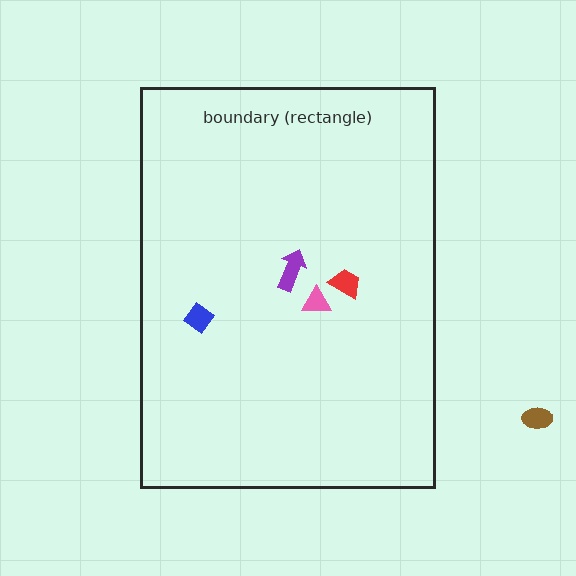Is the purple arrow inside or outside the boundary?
Inside.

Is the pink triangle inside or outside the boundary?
Inside.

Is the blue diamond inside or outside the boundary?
Inside.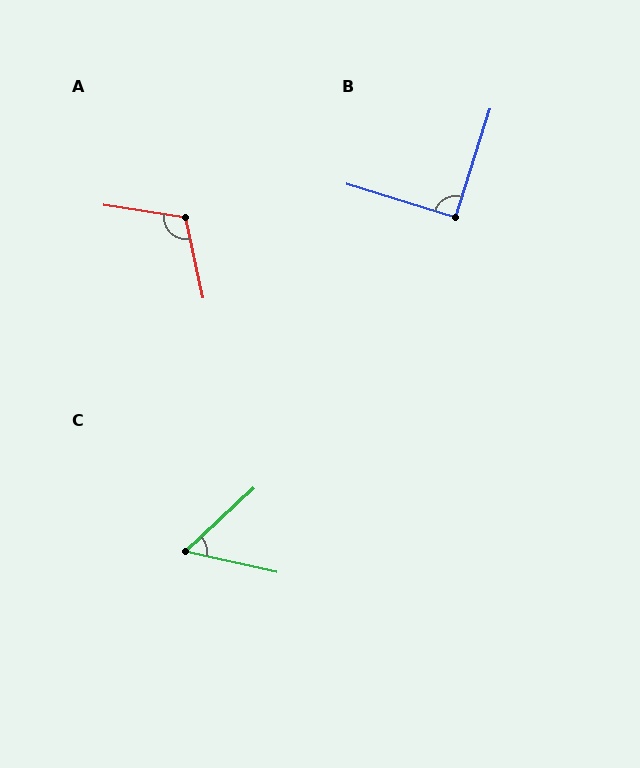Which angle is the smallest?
C, at approximately 55 degrees.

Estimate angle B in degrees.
Approximately 90 degrees.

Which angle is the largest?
A, at approximately 111 degrees.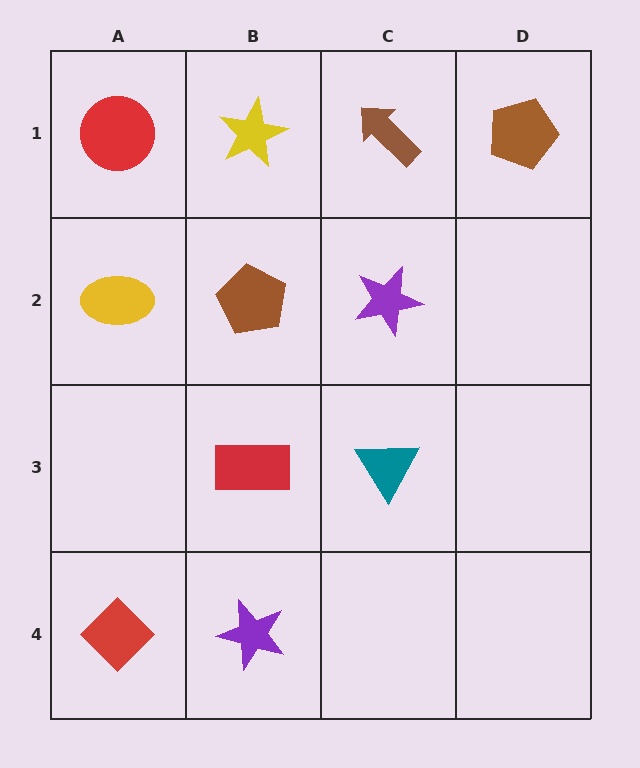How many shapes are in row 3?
2 shapes.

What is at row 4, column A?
A red diamond.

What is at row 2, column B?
A brown pentagon.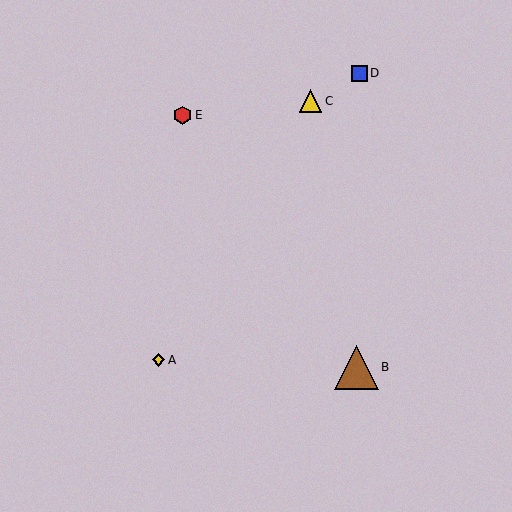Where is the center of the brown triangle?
The center of the brown triangle is at (356, 367).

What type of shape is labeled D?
Shape D is a blue square.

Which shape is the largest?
The brown triangle (labeled B) is the largest.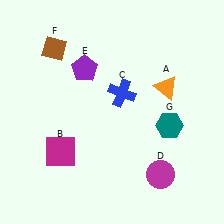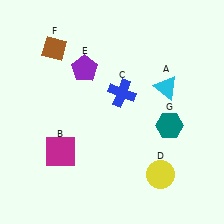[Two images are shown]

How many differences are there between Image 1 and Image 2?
There are 2 differences between the two images.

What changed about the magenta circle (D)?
In Image 1, D is magenta. In Image 2, it changed to yellow.